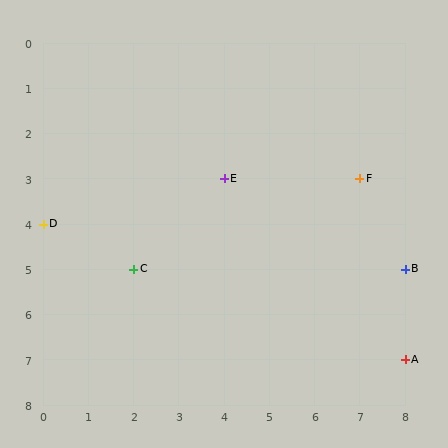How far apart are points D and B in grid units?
Points D and B are 8 columns and 1 row apart (about 8.1 grid units diagonally).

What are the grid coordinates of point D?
Point D is at grid coordinates (0, 4).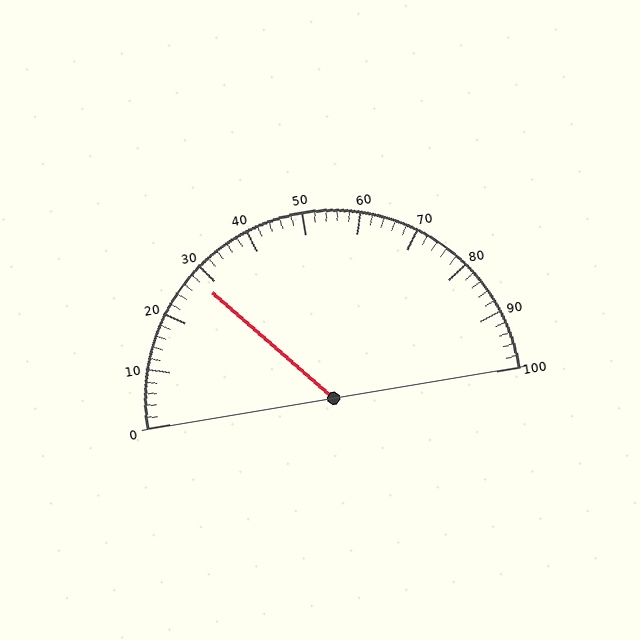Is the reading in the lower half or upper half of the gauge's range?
The reading is in the lower half of the range (0 to 100).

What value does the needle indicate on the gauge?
The needle indicates approximately 28.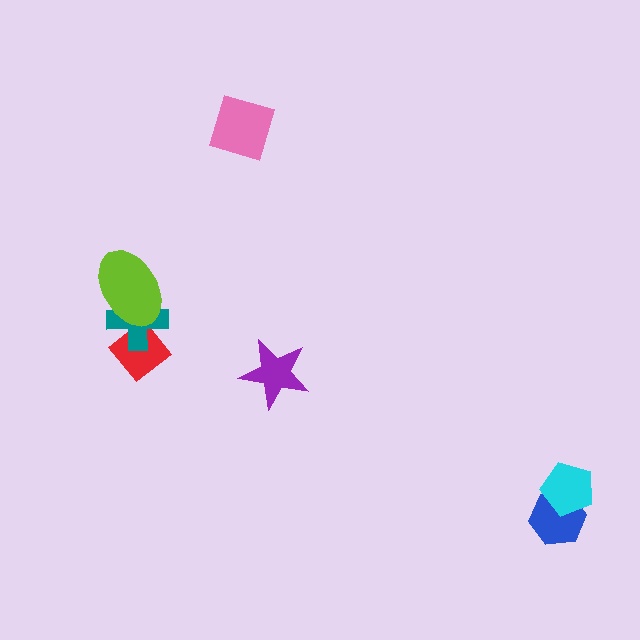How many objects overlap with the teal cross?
2 objects overlap with the teal cross.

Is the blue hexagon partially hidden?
Yes, it is partially covered by another shape.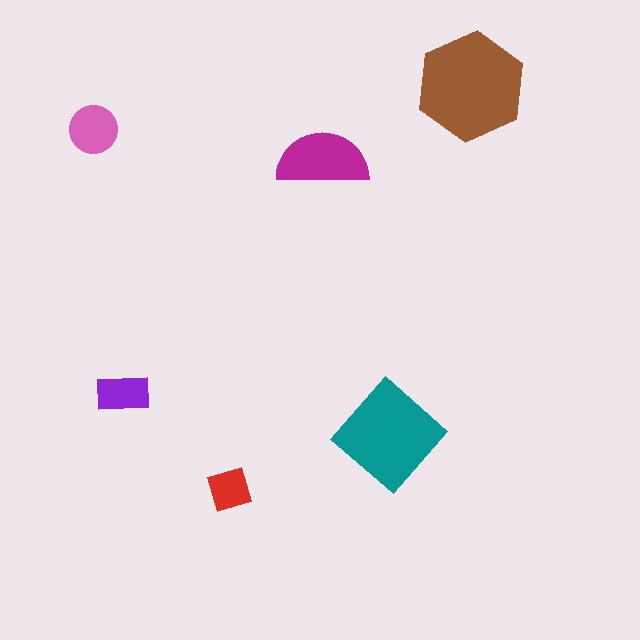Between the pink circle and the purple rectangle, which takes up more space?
The pink circle.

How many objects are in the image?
There are 6 objects in the image.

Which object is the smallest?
The red diamond.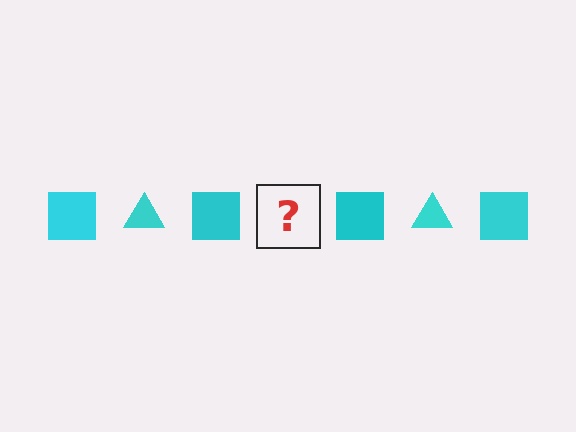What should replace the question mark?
The question mark should be replaced with a cyan triangle.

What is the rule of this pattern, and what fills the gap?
The rule is that the pattern cycles through square, triangle shapes in cyan. The gap should be filled with a cyan triangle.